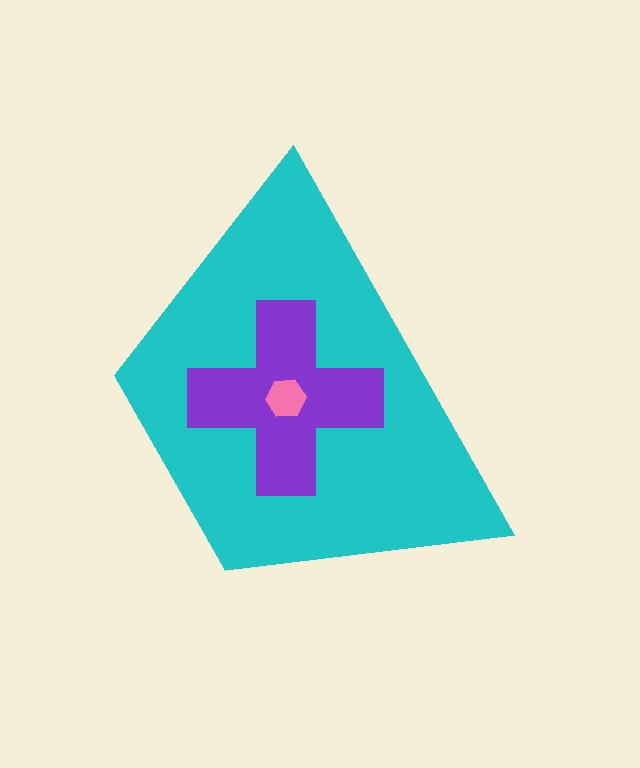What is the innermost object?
The pink hexagon.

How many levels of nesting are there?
3.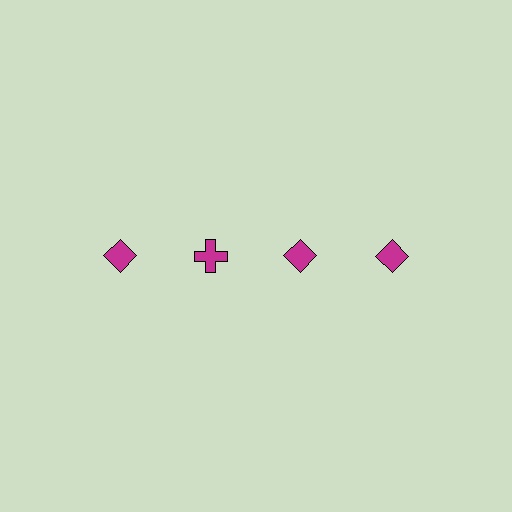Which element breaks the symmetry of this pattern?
The magenta cross in the top row, second from left column breaks the symmetry. All other shapes are magenta diamonds.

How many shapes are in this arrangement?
There are 4 shapes arranged in a grid pattern.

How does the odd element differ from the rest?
It has a different shape: cross instead of diamond.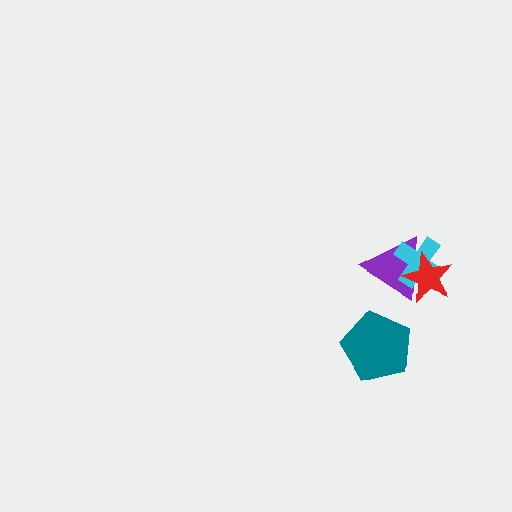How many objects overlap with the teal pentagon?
0 objects overlap with the teal pentagon.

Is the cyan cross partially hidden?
Yes, it is partially covered by another shape.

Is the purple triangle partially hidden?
Yes, it is partially covered by another shape.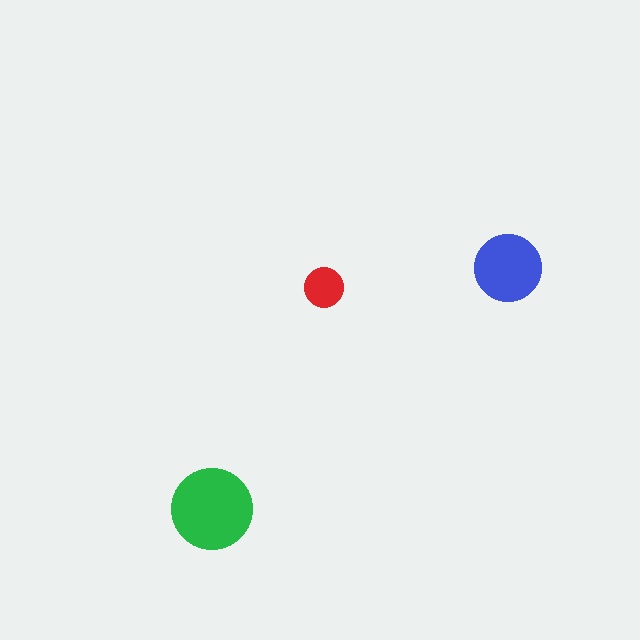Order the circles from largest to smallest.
the green one, the blue one, the red one.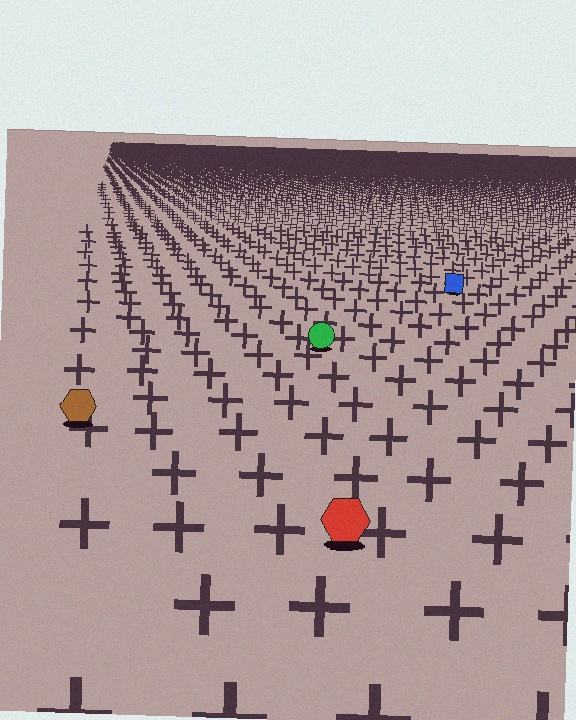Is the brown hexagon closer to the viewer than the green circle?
Yes. The brown hexagon is closer — you can tell from the texture gradient: the ground texture is coarser near it.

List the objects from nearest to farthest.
From nearest to farthest: the red hexagon, the brown hexagon, the green circle, the blue square.